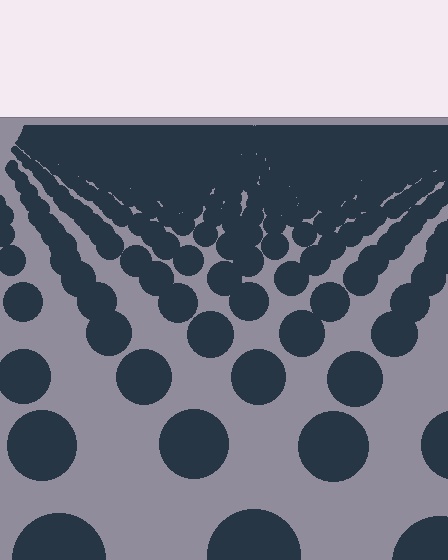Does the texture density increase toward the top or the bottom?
Density increases toward the top.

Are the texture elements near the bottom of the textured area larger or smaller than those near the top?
Larger. Near the bottom, elements are closer to the viewer and appear at a bigger on-screen size.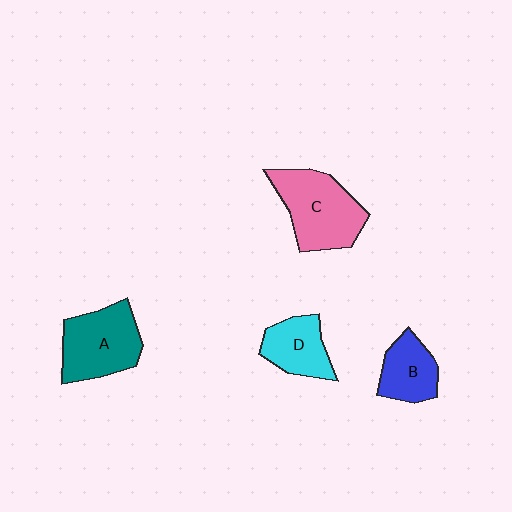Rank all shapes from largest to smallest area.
From largest to smallest: C (pink), A (teal), D (cyan), B (blue).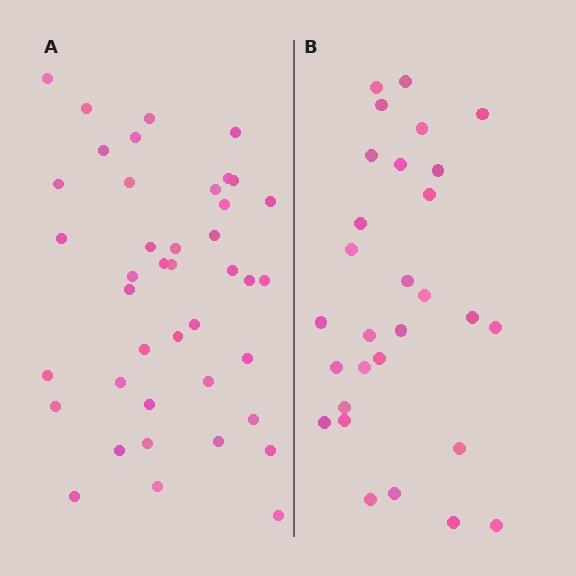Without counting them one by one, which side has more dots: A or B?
Region A (the left region) has more dots.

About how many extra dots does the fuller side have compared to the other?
Region A has roughly 12 or so more dots than region B.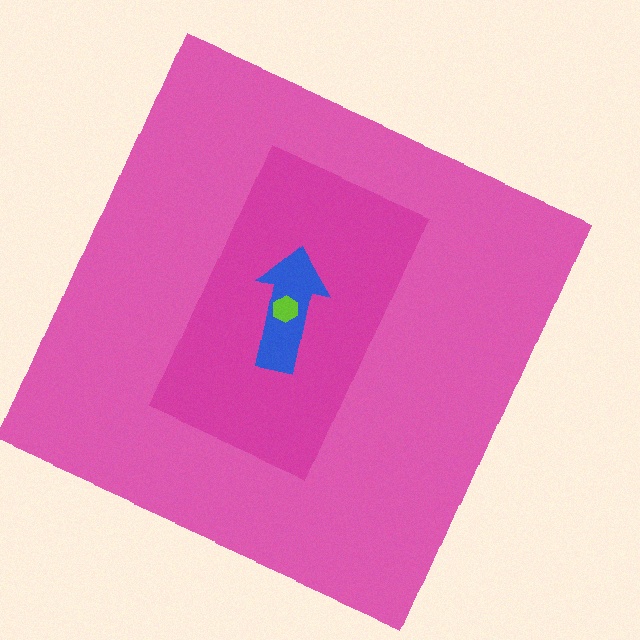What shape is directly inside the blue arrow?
The lime hexagon.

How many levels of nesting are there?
4.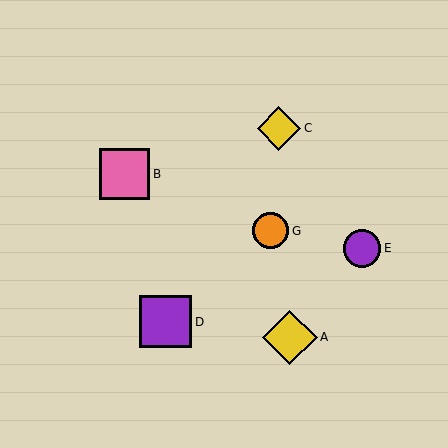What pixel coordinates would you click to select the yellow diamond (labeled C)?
Click at (279, 128) to select the yellow diamond C.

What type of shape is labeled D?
Shape D is a purple square.